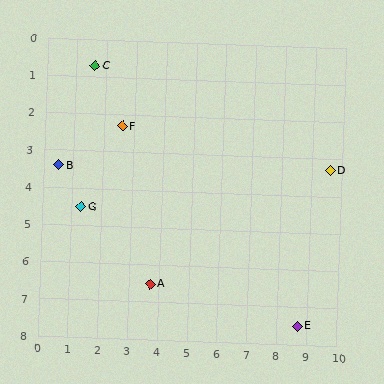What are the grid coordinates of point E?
Point E is at approximately (8.7, 7.5).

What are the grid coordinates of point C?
Point C is at approximately (1.6, 0.7).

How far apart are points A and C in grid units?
Points A and C are about 6.2 grid units apart.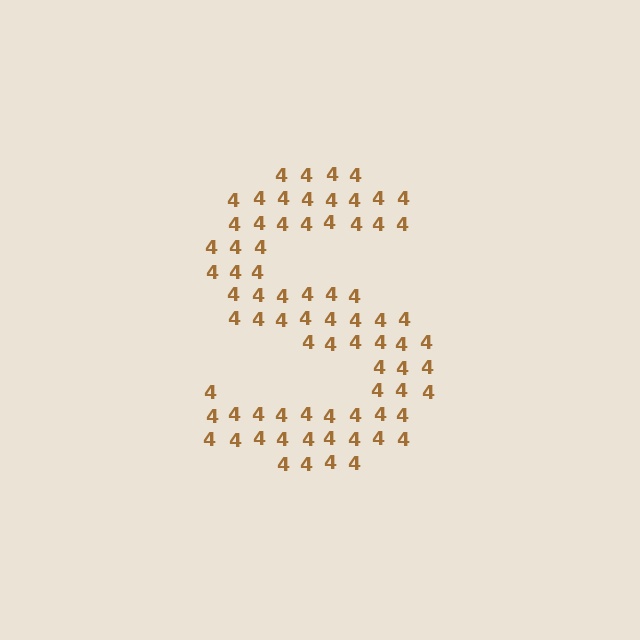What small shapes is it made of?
It is made of small digit 4's.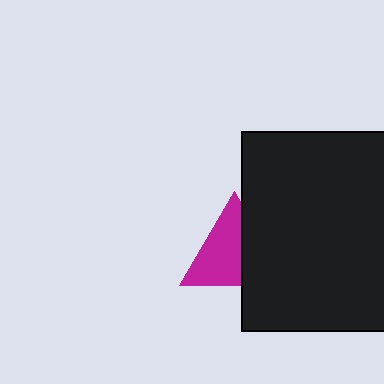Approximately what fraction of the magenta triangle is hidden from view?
Roughly 38% of the magenta triangle is hidden behind the black rectangle.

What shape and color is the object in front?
The object in front is a black rectangle.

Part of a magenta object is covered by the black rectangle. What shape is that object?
It is a triangle.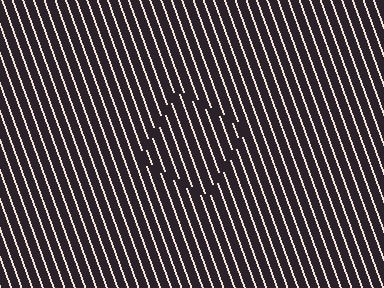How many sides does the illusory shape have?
4 sides — the line-ends trace a square.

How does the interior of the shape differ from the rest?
The interior of the shape contains the same grating, shifted by half a period — the contour is defined by the phase discontinuity where line-ends from the inner and outer gratings abut.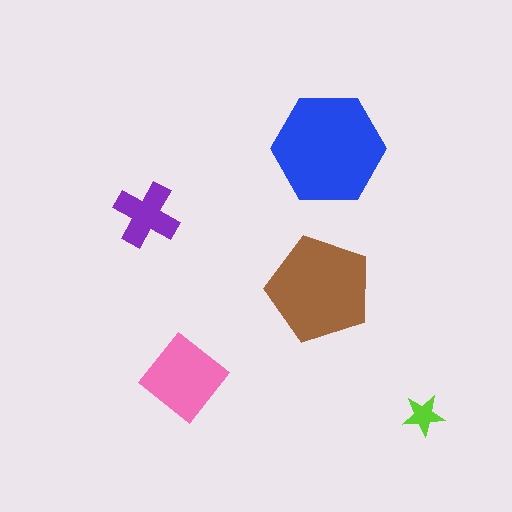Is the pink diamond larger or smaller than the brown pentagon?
Smaller.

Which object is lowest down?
The lime star is bottommost.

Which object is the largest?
The blue hexagon.